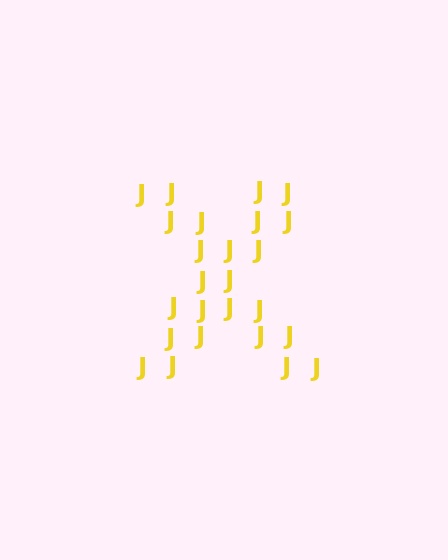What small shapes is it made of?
It is made of small letter J's.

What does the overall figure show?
The overall figure shows the letter X.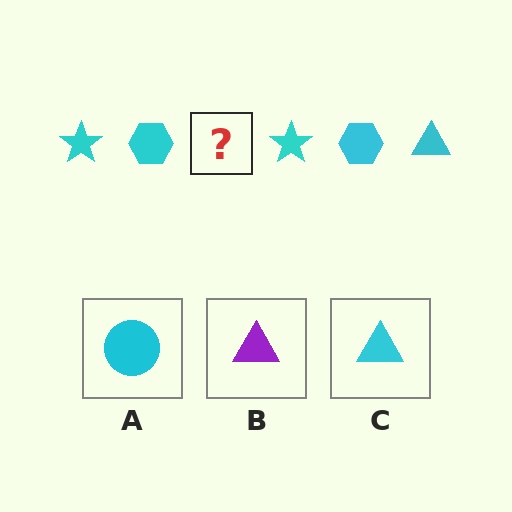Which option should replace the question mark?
Option C.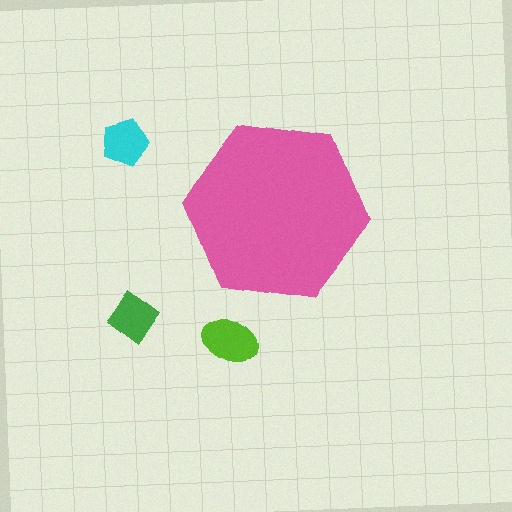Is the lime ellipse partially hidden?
No, the lime ellipse is fully visible.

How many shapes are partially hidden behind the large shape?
0 shapes are partially hidden.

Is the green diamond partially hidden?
No, the green diamond is fully visible.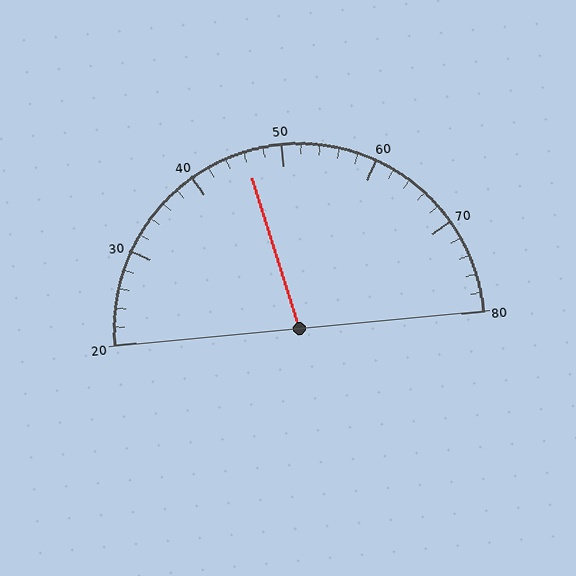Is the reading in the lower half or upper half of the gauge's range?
The reading is in the lower half of the range (20 to 80).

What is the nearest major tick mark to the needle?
The nearest major tick mark is 50.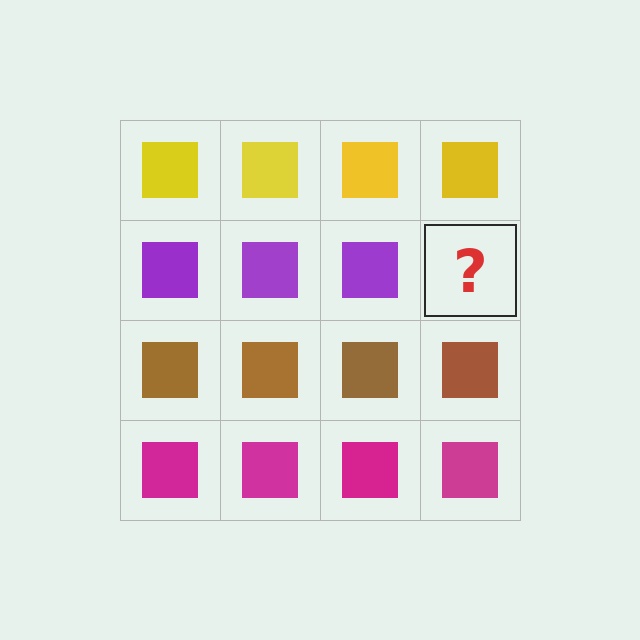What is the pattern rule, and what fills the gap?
The rule is that each row has a consistent color. The gap should be filled with a purple square.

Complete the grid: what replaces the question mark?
The question mark should be replaced with a purple square.